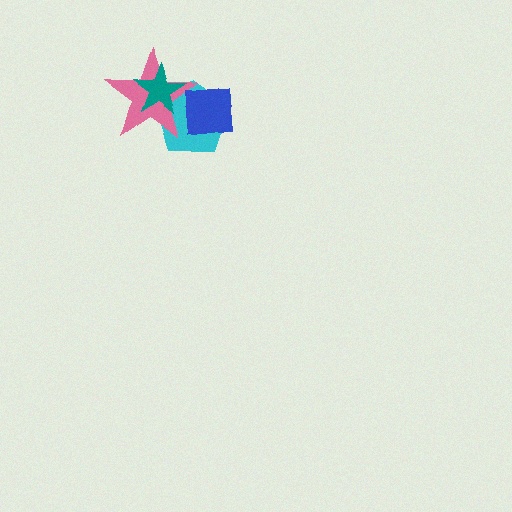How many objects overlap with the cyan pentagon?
3 objects overlap with the cyan pentagon.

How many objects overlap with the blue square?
2 objects overlap with the blue square.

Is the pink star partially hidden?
Yes, it is partially covered by another shape.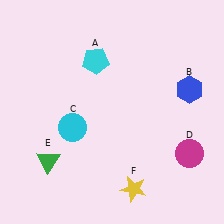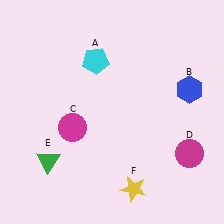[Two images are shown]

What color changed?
The circle (C) changed from cyan in Image 1 to magenta in Image 2.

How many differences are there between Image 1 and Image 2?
There is 1 difference between the two images.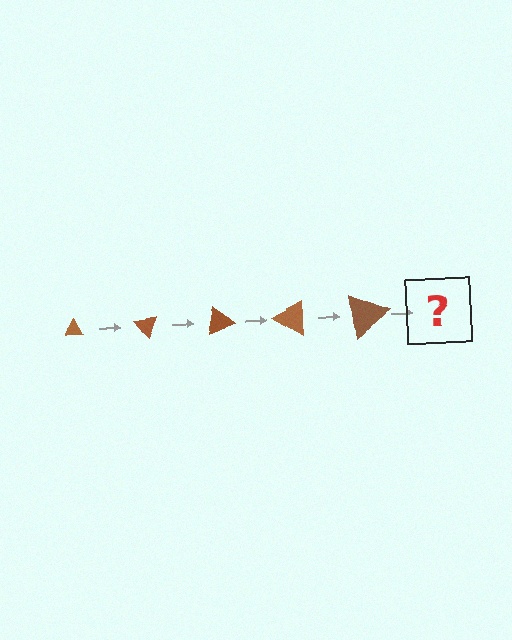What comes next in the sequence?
The next element should be a triangle, larger than the previous one and rotated 250 degrees from the start.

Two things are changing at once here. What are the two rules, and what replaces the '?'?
The two rules are that the triangle grows larger each step and it rotates 50 degrees each step. The '?' should be a triangle, larger than the previous one and rotated 250 degrees from the start.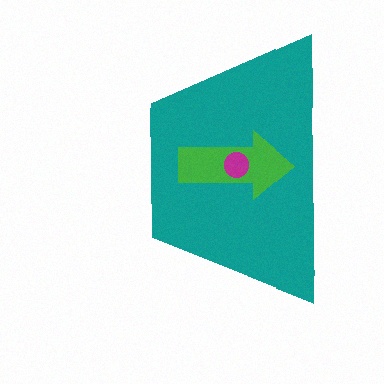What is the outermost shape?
The teal trapezoid.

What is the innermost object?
The magenta circle.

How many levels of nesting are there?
3.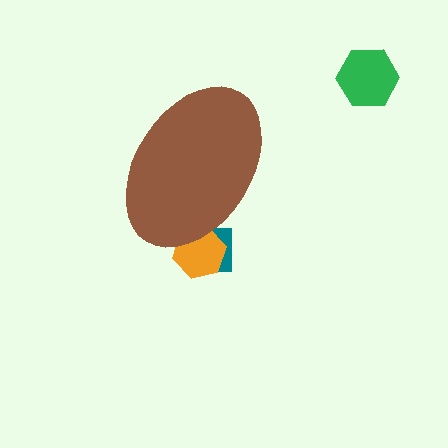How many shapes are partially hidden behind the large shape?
2 shapes are partially hidden.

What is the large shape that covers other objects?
A brown ellipse.